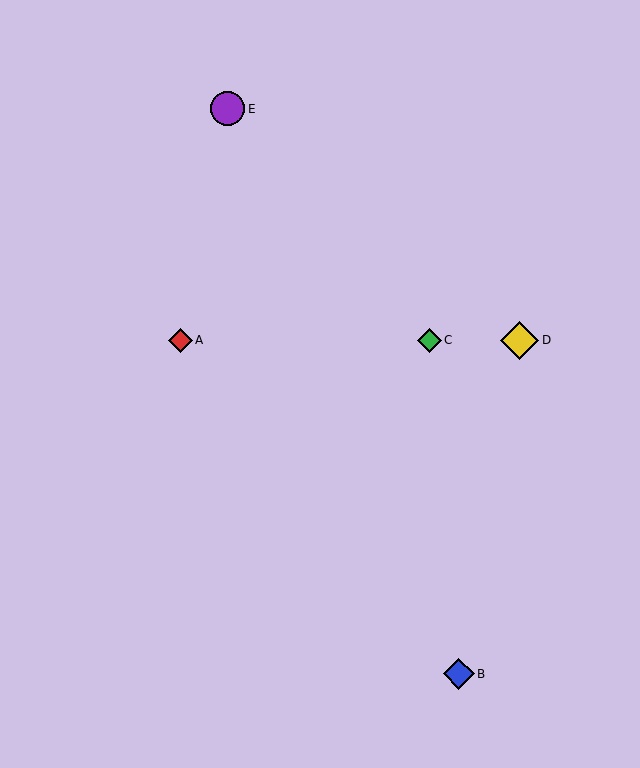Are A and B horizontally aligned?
No, A is at y≈340 and B is at y≈674.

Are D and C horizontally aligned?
Yes, both are at y≈340.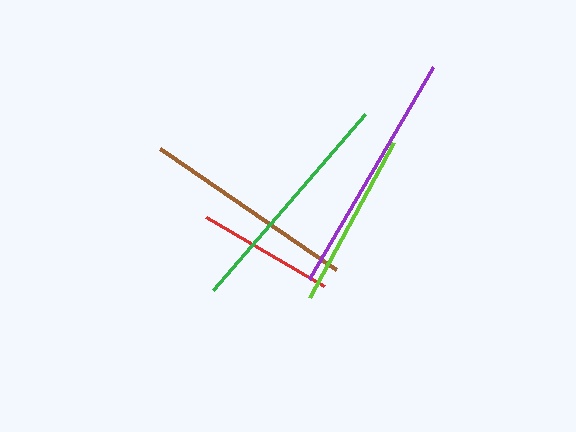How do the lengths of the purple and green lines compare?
The purple and green lines are approximately the same length.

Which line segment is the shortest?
The red line is the shortest at approximately 137 pixels.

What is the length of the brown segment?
The brown segment is approximately 213 pixels long.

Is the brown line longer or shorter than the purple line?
The purple line is longer than the brown line.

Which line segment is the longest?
The purple line is the longest at approximately 245 pixels.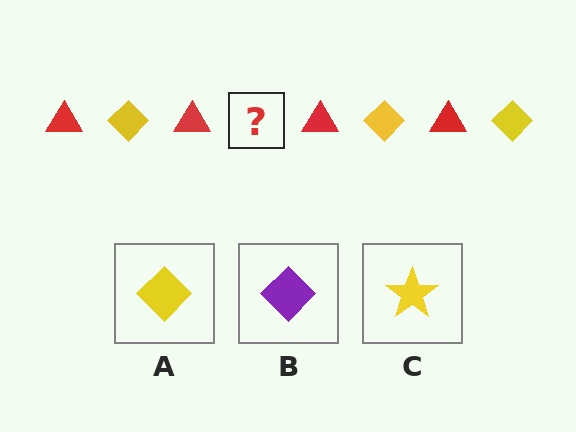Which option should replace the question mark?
Option A.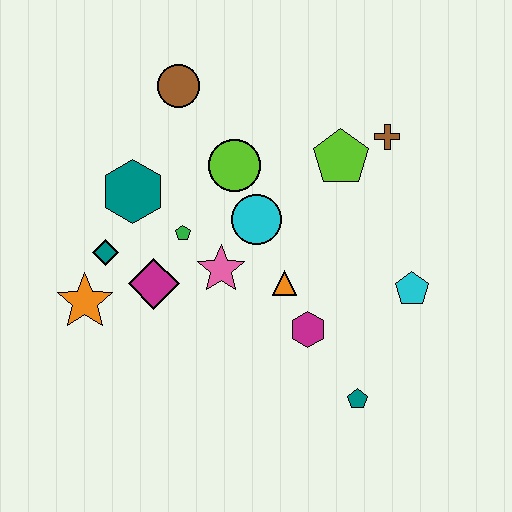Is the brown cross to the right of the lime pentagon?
Yes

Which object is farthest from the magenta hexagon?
The brown circle is farthest from the magenta hexagon.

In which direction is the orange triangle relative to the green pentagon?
The orange triangle is to the right of the green pentagon.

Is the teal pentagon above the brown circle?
No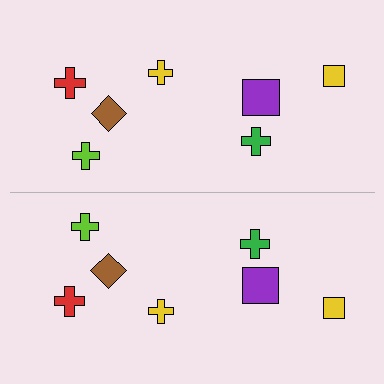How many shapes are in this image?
There are 14 shapes in this image.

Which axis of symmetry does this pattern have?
The pattern has a horizontal axis of symmetry running through the center of the image.